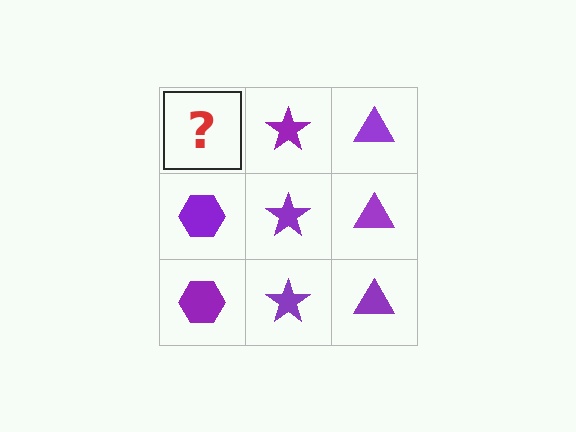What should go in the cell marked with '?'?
The missing cell should contain a purple hexagon.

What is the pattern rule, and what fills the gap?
The rule is that each column has a consistent shape. The gap should be filled with a purple hexagon.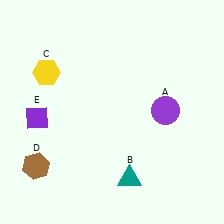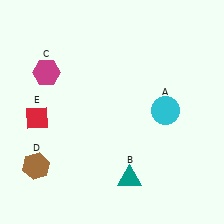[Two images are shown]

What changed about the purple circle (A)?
In Image 1, A is purple. In Image 2, it changed to cyan.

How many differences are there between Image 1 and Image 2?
There are 3 differences between the two images.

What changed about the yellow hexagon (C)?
In Image 1, C is yellow. In Image 2, it changed to magenta.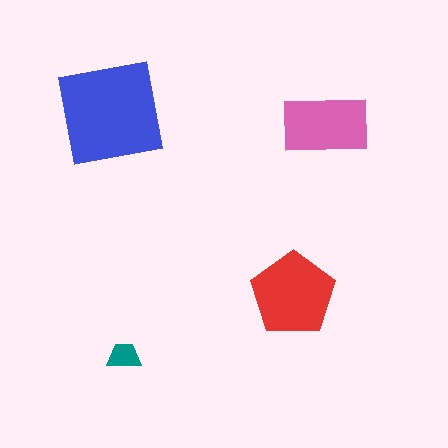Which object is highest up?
The blue square is topmost.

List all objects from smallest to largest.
The teal trapezoid, the pink rectangle, the red pentagon, the blue square.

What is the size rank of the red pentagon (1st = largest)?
2nd.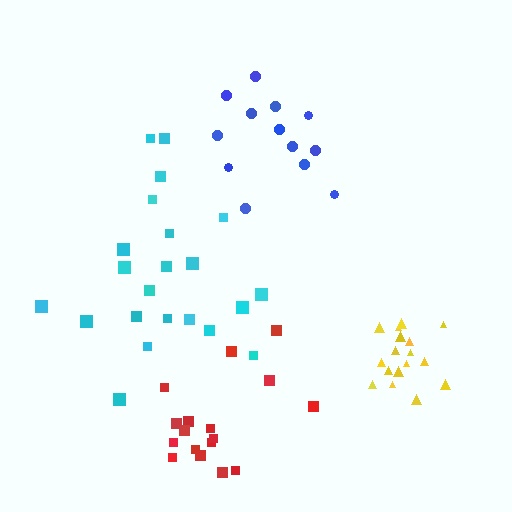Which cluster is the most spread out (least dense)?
Cyan.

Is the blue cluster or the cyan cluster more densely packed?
Blue.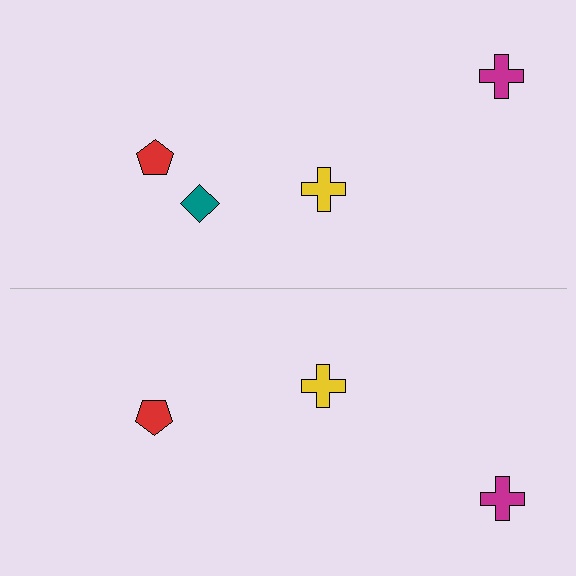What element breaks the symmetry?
A teal diamond is missing from the bottom side.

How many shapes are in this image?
There are 7 shapes in this image.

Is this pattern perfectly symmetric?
No, the pattern is not perfectly symmetric. A teal diamond is missing from the bottom side.